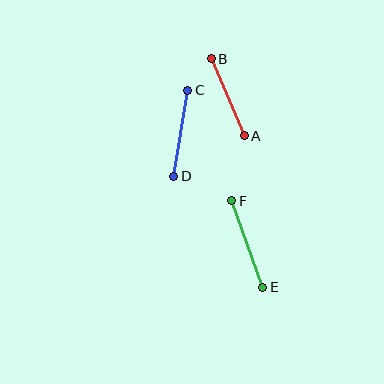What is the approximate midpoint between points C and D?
The midpoint is at approximately (181, 133) pixels.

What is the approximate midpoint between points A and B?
The midpoint is at approximately (228, 97) pixels.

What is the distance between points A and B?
The distance is approximately 84 pixels.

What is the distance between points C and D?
The distance is approximately 87 pixels.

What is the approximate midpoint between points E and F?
The midpoint is at approximately (247, 244) pixels.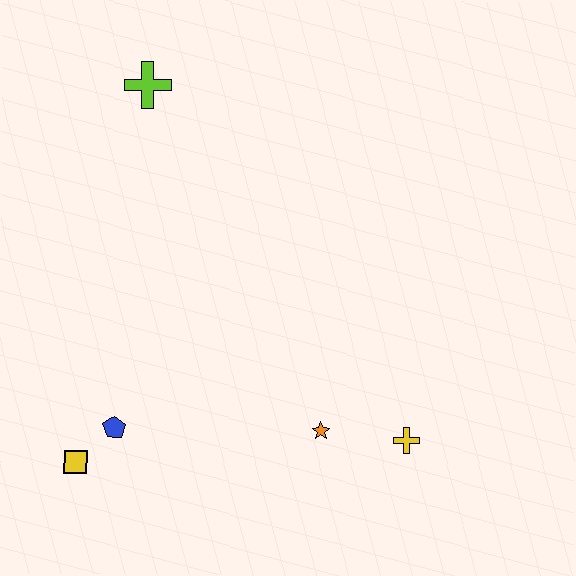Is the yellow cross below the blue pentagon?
Yes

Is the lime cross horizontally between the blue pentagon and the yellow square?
No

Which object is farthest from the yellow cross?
The lime cross is farthest from the yellow cross.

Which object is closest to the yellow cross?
The orange star is closest to the yellow cross.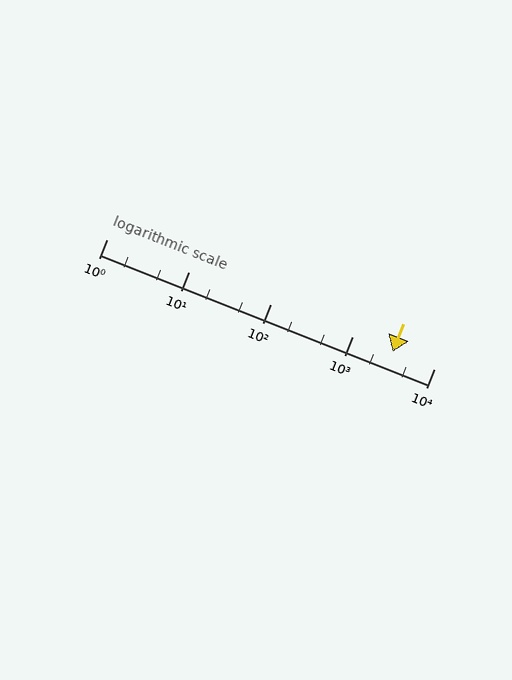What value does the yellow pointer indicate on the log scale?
The pointer indicates approximately 3100.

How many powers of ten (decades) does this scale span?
The scale spans 4 decades, from 1 to 10000.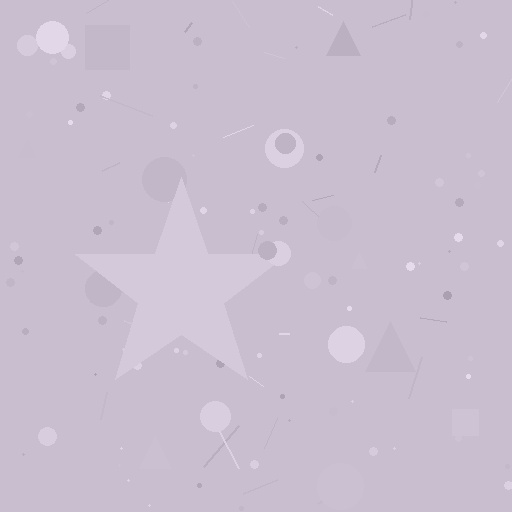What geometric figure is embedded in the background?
A star is embedded in the background.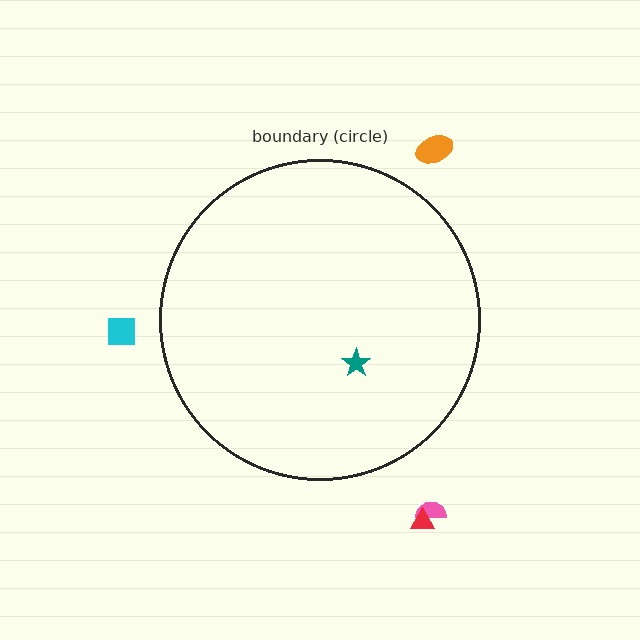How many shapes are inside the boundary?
1 inside, 4 outside.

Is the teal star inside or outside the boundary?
Inside.